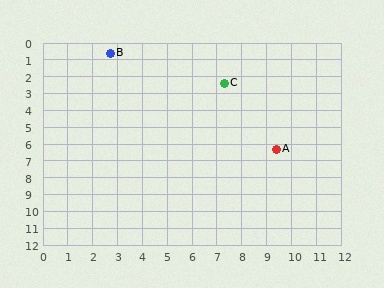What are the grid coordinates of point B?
Point B is at approximately (2.7, 0.6).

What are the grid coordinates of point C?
Point C is at approximately (7.3, 2.4).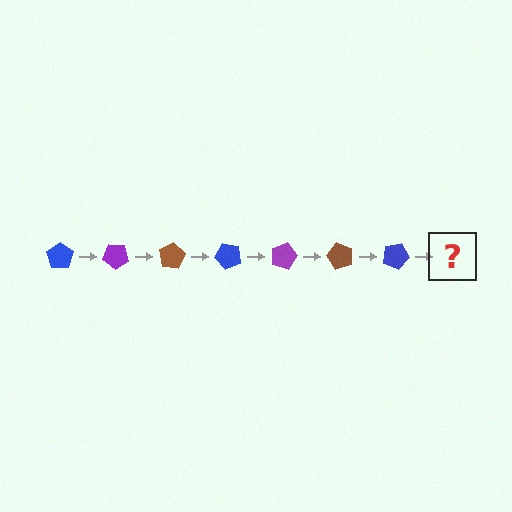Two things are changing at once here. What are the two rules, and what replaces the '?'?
The two rules are that it rotates 40 degrees each step and the color cycles through blue, purple, and brown. The '?' should be a purple pentagon, rotated 280 degrees from the start.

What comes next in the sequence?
The next element should be a purple pentagon, rotated 280 degrees from the start.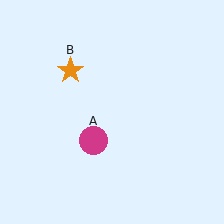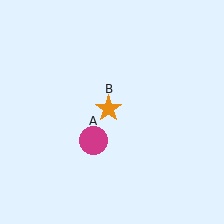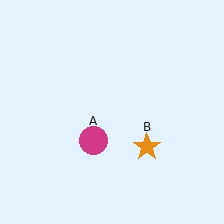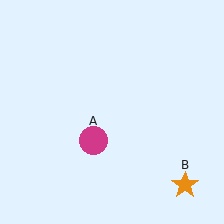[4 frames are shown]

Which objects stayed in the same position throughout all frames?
Magenta circle (object A) remained stationary.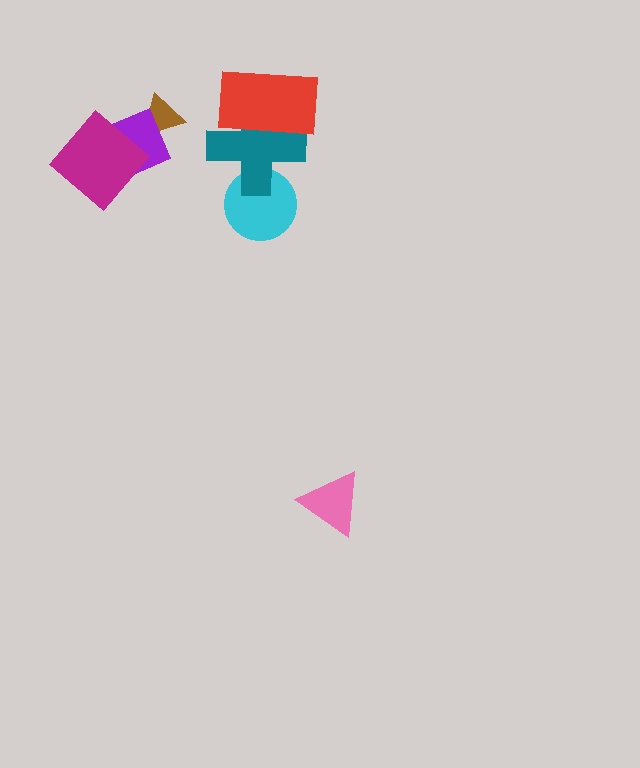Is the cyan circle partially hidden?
Yes, it is partially covered by another shape.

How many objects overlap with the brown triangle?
1 object overlaps with the brown triangle.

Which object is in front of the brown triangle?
The purple diamond is in front of the brown triangle.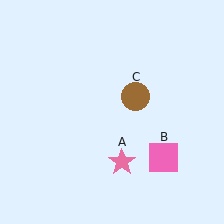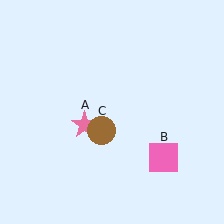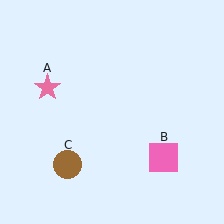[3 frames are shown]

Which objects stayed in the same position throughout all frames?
Pink square (object B) remained stationary.